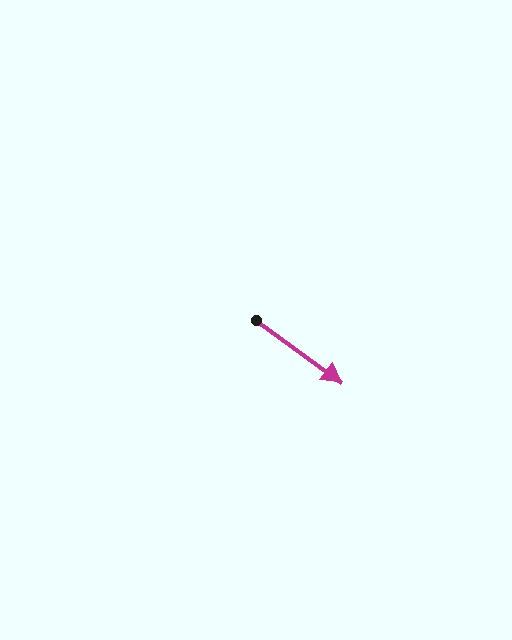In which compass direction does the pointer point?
Southeast.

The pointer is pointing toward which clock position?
Roughly 4 o'clock.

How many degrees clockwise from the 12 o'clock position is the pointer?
Approximately 126 degrees.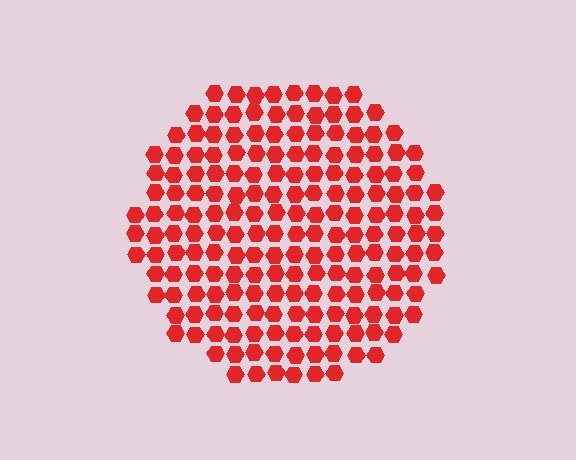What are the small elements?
The small elements are hexagons.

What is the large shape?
The large shape is a circle.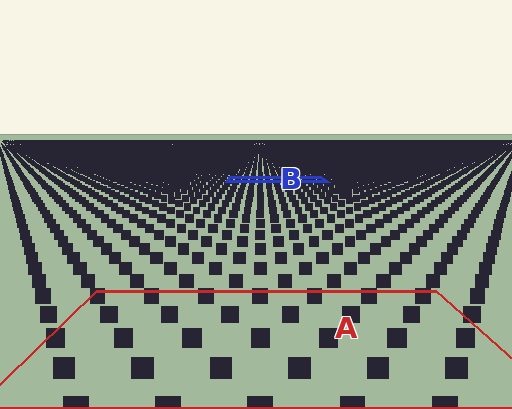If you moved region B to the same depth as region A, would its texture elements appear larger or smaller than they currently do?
They would appear larger. At a closer depth, the same texture elements are projected at a bigger on-screen size.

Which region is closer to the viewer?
Region A is closer. The texture elements there are larger and more spread out.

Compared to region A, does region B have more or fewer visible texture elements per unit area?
Region B has more texture elements per unit area — they are packed more densely because it is farther away.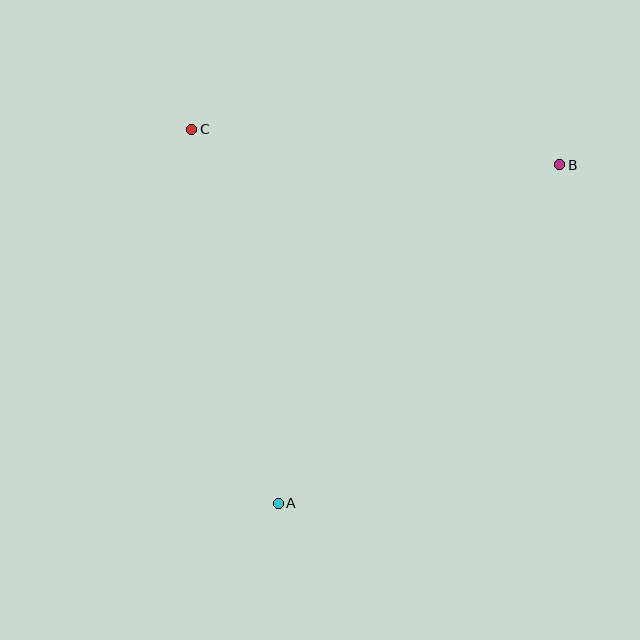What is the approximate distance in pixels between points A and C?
The distance between A and C is approximately 384 pixels.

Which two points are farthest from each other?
Points A and B are farthest from each other.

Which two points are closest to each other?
Points B and C are closest to each other.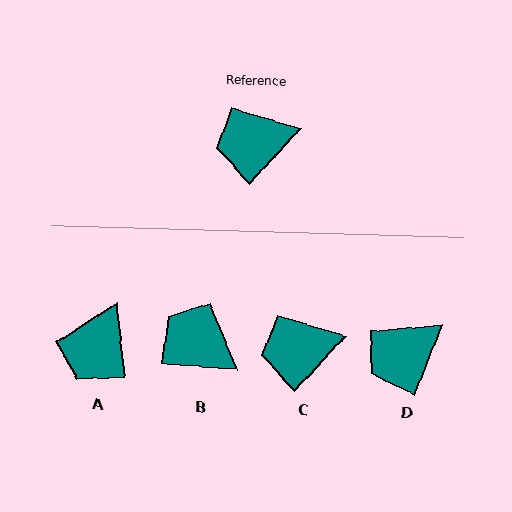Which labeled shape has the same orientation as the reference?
C.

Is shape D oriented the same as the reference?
No, it is off by about 22 degrees.